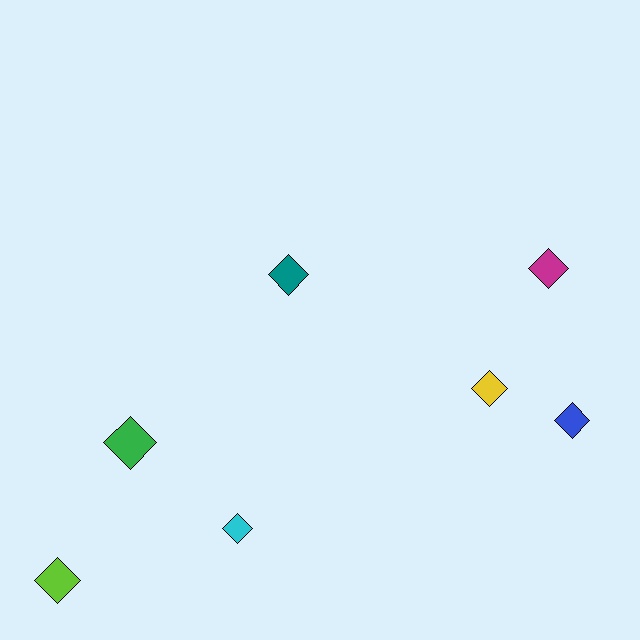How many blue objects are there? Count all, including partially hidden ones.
There is 1 blue object.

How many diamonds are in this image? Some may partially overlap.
There are 7 diamonds.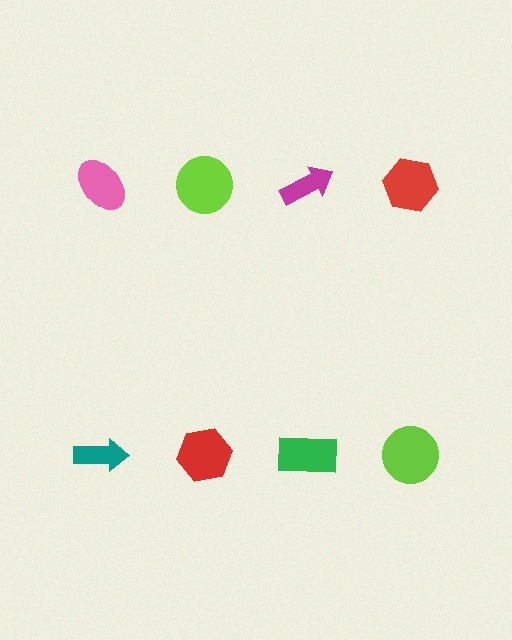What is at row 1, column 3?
A magenta arrow.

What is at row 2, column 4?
A lime circle.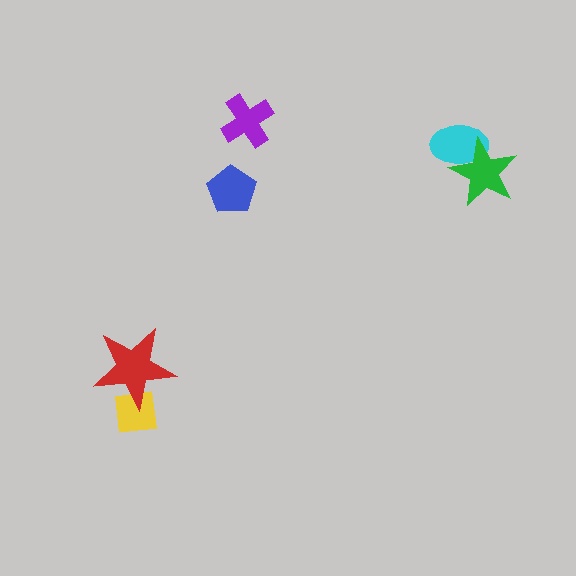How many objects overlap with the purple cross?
0 objects overlap with the purple cross.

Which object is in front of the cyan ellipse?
The green star is in front of the cyan ellipse.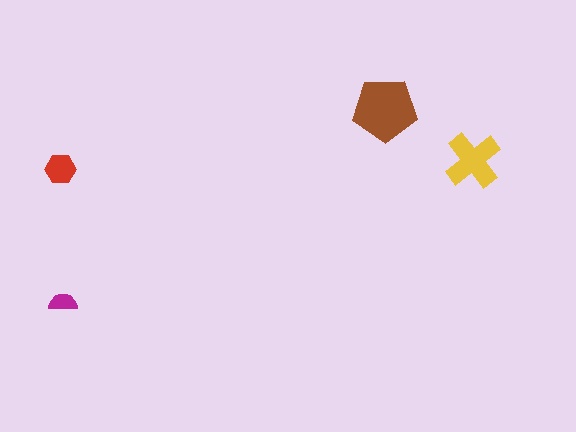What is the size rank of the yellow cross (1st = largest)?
2nd.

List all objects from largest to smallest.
The brown pentagon, the yellow cross, the red hexagon, the magenta semicircle.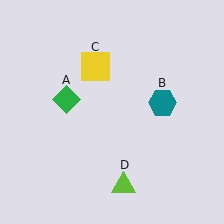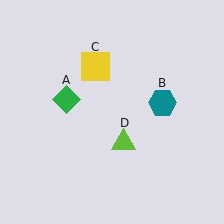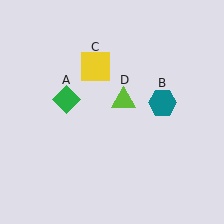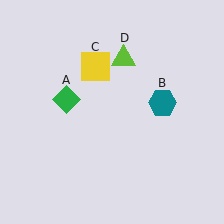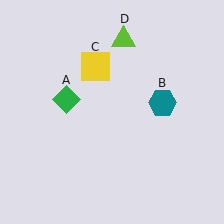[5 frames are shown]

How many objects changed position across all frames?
1 object changed position: lime triangle (object D).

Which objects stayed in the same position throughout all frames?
Green diamond (object A) and teal hexagon (object B) and yellow square (object C) remained stationary.